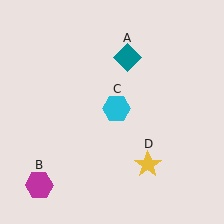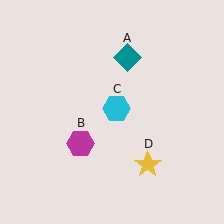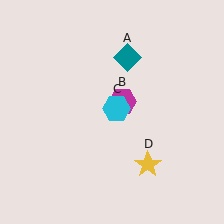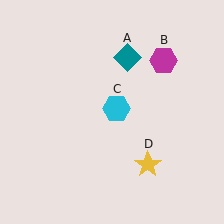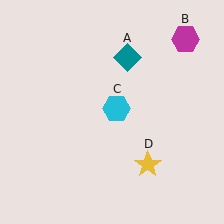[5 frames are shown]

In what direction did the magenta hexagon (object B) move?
The magenta hexagon (object B) moved up and to the right.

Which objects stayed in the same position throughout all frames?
Teal diamond (object A) and cyan hexagon (object C) and yellow star (object D) remained stationary.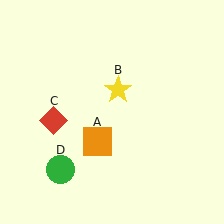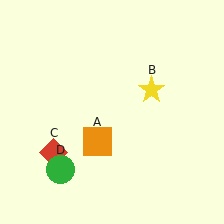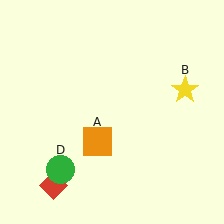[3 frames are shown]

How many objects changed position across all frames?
2 objects changed position: yellow star (object B), red diamond (object C).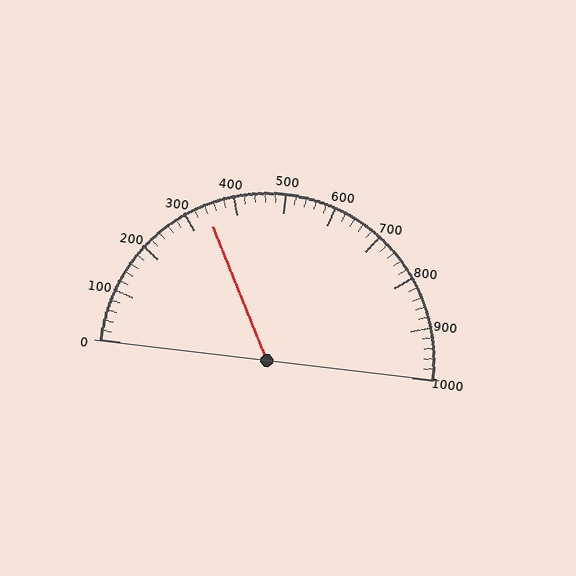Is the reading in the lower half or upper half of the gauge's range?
The reading is in the lower half of the range (0 to 1000).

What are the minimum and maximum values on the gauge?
The gauge ranges from 0 to 1000.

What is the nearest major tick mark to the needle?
The nearest major tick mark is 300.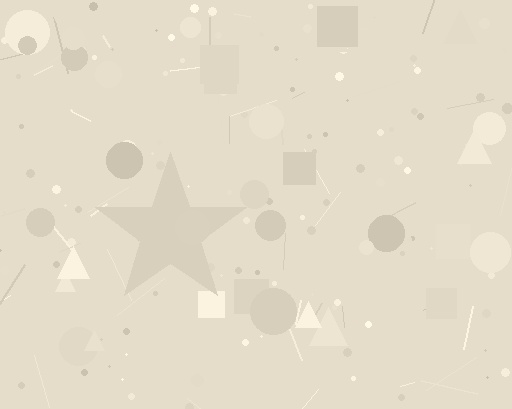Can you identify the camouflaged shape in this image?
The camouflaged shape is a star.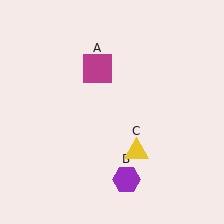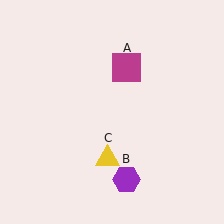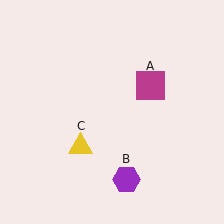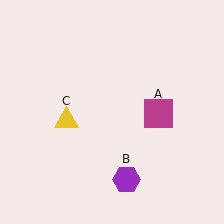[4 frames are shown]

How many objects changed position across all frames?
2 objects changed position: magenta square (object A), yellow triangle (object C).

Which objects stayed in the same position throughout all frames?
Purple hexagon (object B) remained stationary.